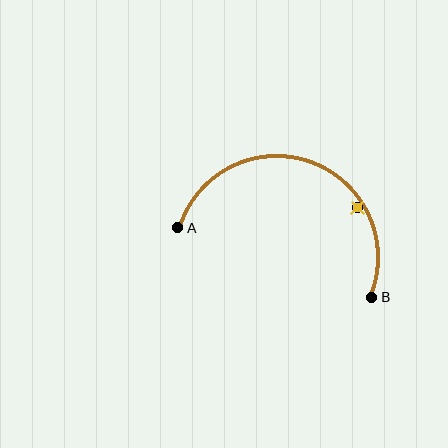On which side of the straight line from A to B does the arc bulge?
The arc bulges above the straight line connecting A and B.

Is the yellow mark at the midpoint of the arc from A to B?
No — the yellow mark does not lie on the arc at all. It sits slightly inside the curve.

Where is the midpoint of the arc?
The arc midpoint is the point on the curve farthest from the straight line joining A and B. It sits above that line.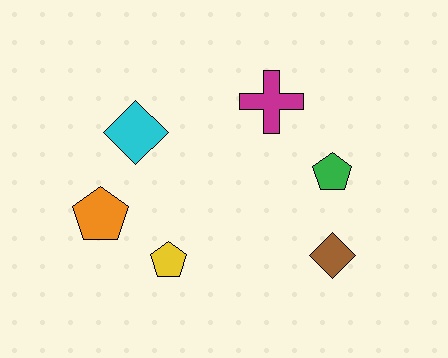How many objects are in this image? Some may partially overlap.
There are 6 objects.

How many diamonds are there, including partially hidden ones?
There are 2 diamonds.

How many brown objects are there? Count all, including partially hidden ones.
There is 1 brown object.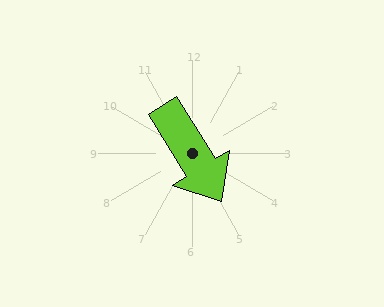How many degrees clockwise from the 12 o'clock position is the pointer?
Approximately 148 degrees.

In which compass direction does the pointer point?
Southeast.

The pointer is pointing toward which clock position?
Roughly 5 o'clock.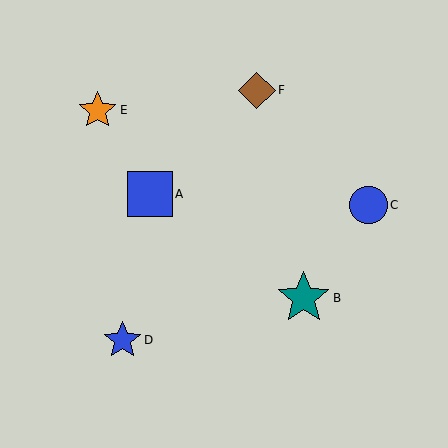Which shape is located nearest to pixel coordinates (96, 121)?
The orange star (labeled E) at (98, 110) is nearest to that location.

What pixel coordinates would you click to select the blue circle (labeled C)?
Click at (369, 205) to select the blue circle C.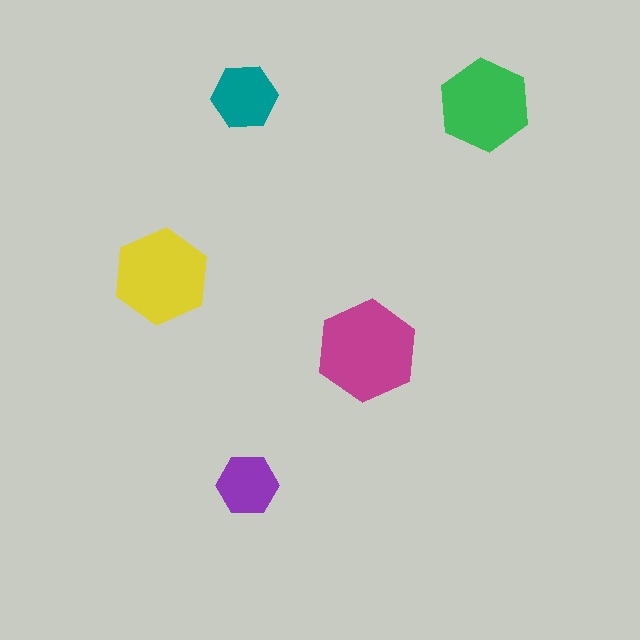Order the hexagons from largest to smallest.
the magenta one, the yellow one, the green one, the teal one, the purple one.